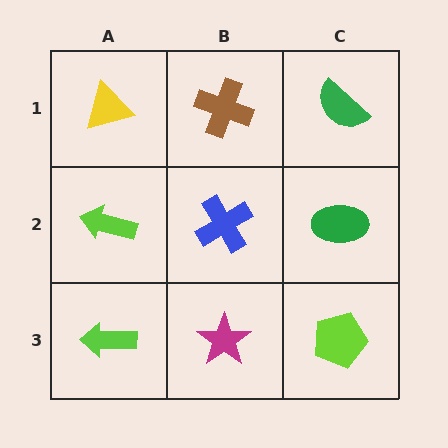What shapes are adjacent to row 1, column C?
A green ellipse (row 2, column C), a brown cross (row 1, column B).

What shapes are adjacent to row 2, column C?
A green semicircle (row 1, column C), a lime pentagon (row 3, column C), a blue cross (row 2, column B).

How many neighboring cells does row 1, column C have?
2.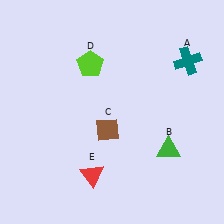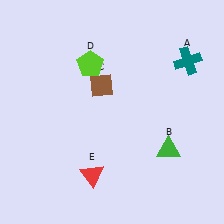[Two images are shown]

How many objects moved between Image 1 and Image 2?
1 object moved between the two images.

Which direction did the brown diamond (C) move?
The brown diamond (C) moved up.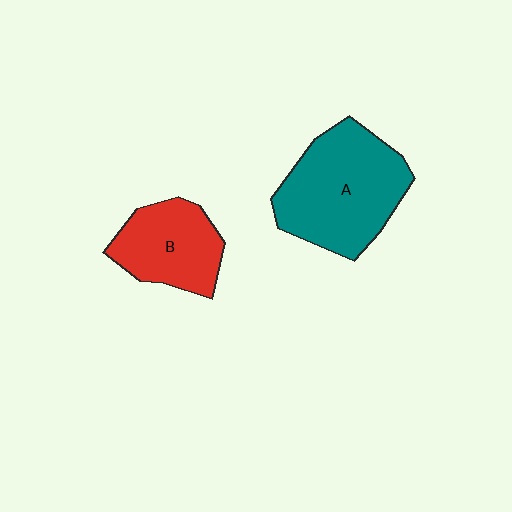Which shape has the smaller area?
Shape B (red).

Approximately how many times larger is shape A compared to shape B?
Approximately 1.6 times.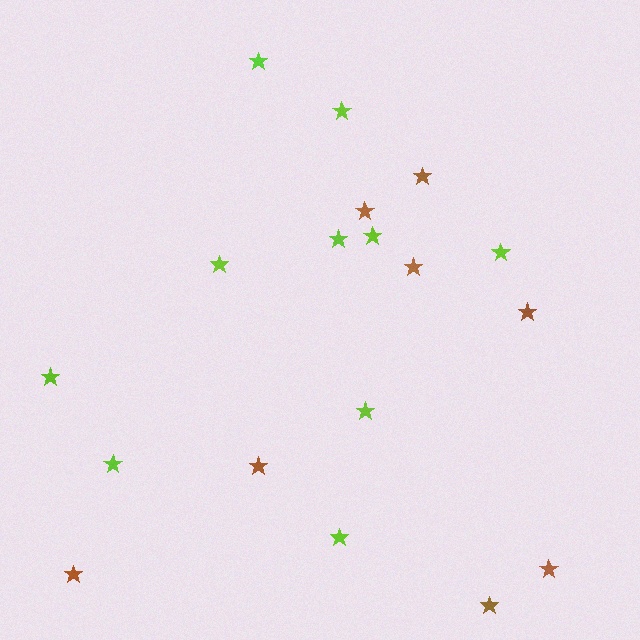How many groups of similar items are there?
There are 2 groups: one group of brown stars (8) and one group of lime stars (10).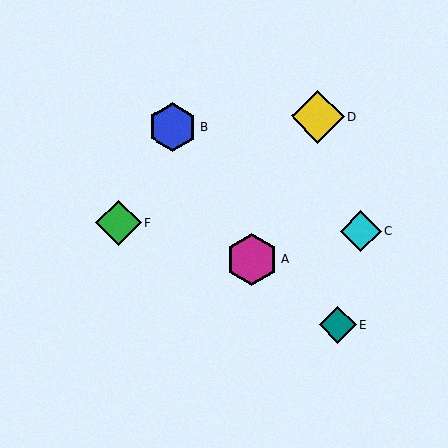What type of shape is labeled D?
Shape D is a yellow diamond.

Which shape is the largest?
The yellow diamond (labeled D) is the largest.